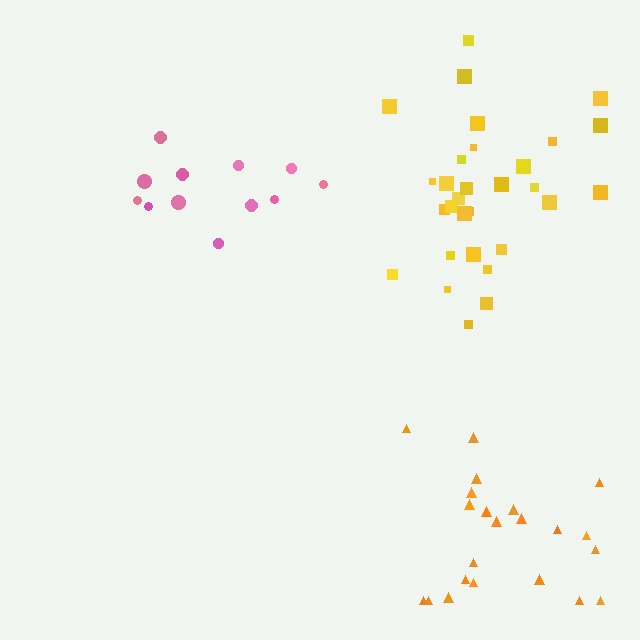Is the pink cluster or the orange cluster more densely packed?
Pink.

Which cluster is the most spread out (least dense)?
Orange.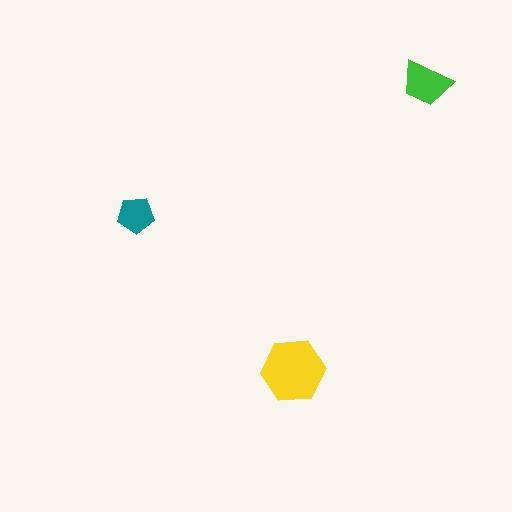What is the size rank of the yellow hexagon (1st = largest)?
1st.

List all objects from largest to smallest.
The yellow hexagon, the green trapezoid, the teal pentagon.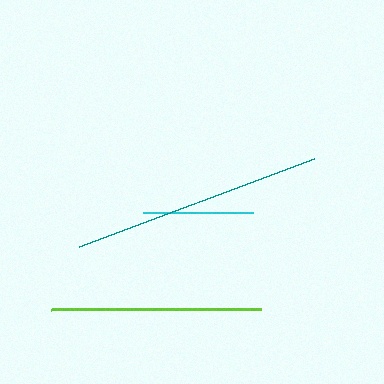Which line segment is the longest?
The teal line is the longest at approximately 251 pixels.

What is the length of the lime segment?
The lime segment is approximately 210 pixels long.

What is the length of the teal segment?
The teal segment is approximately 251 pixels long.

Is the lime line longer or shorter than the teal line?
The teal line is longer than the lime line.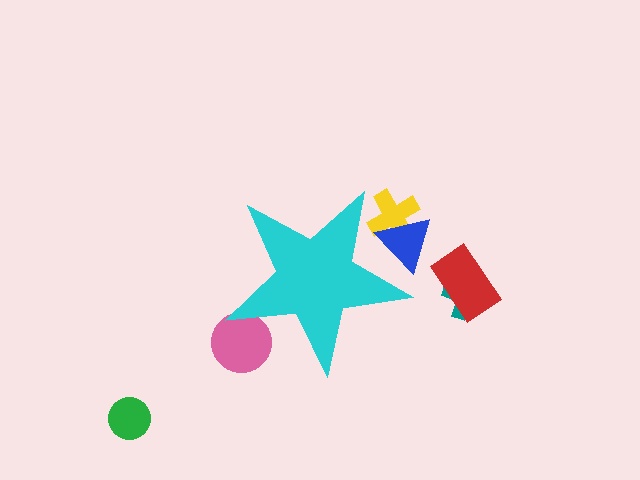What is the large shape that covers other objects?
A cyan star.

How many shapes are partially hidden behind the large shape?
3 shapes are partially hidden.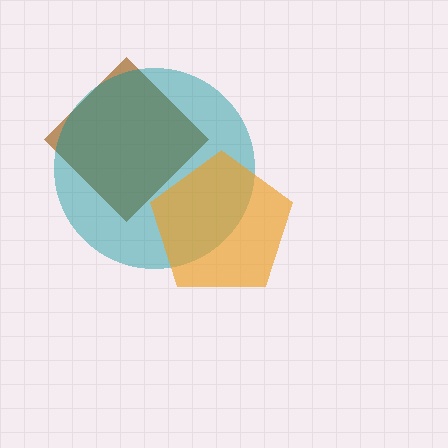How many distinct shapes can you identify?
There are 3 distinct shapes: a brown diamond, a teal circle, an orange pentagon.